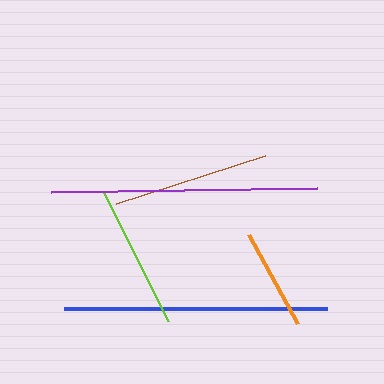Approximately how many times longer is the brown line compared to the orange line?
The brown line is approximately 1.5 times the length of the orange line.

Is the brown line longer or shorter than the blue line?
The blue line is longer than the brown line.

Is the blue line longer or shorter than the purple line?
The purple line is longer than the blue line.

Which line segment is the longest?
The purple line is the longest at approximately 266 pixels.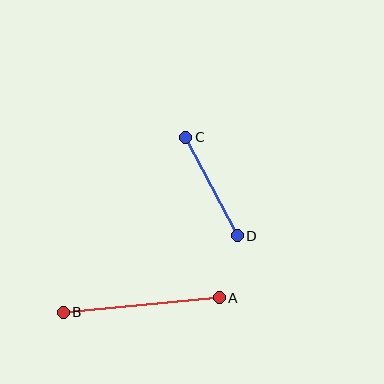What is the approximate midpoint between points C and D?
The midpoint is at approximately (211, 186) pixels.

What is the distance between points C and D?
The distance is approximately 111 pixels.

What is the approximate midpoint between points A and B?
The midpoint is at approximately (141, 305) pixels.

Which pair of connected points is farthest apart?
Points A and B are farthest apart.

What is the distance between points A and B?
The distance is approximately 157 pixels.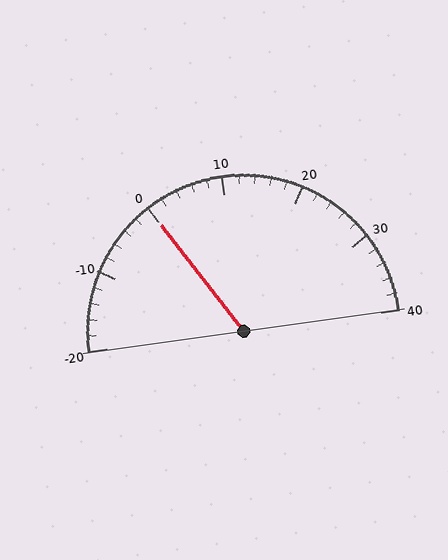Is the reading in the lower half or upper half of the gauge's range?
The reading is in the lower half of the range (-20 to 40).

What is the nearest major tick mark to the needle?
The nearest major tick mark is 0.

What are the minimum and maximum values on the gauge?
The gauge ranges from -20 to 40.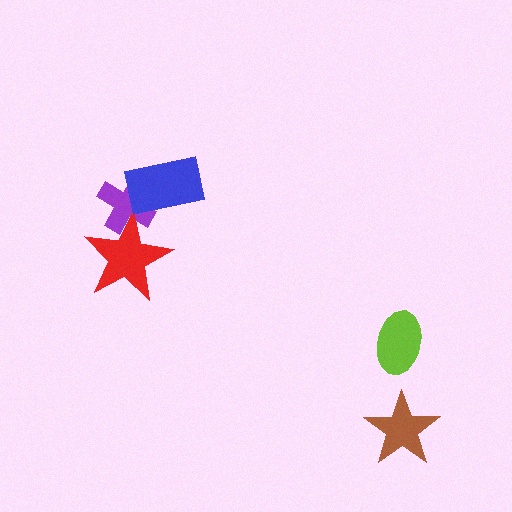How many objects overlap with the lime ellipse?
0 objects overlap with the lime ellipse.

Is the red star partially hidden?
No, no other shape covers it.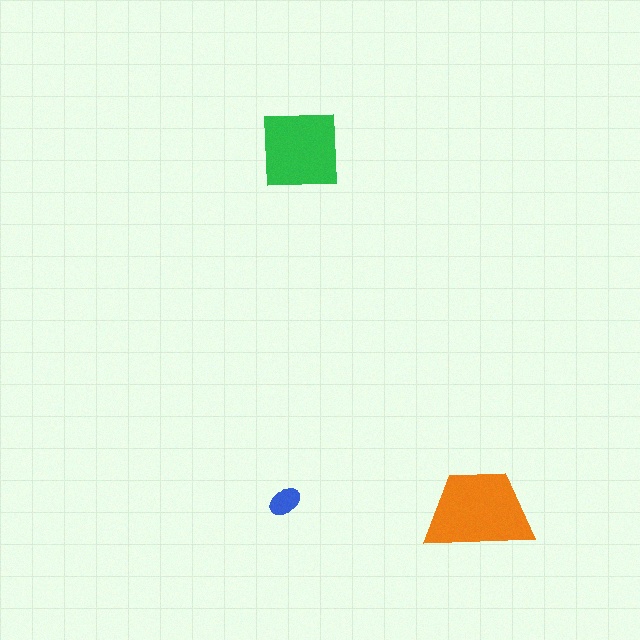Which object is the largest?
The orange trapezoid.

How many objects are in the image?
There are 3 objects in the image.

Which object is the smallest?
The blue ellipse.